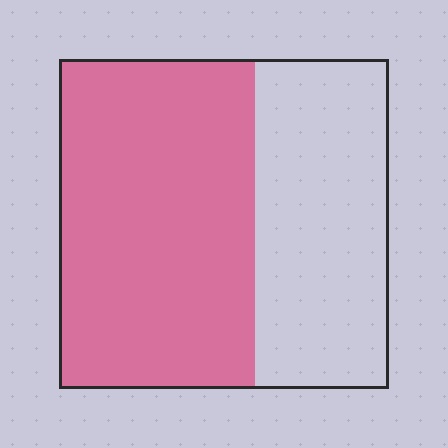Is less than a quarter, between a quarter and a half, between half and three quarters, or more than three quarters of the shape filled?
Between half and three quarters.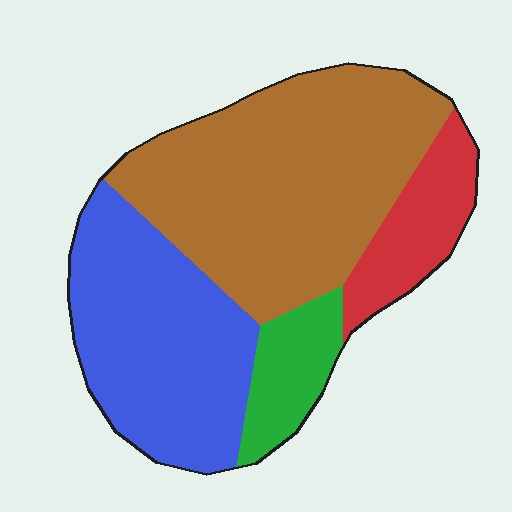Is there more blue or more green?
Blue.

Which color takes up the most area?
Brown, at roughly 45%.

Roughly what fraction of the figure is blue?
Blue covers roughly 30% of the figure.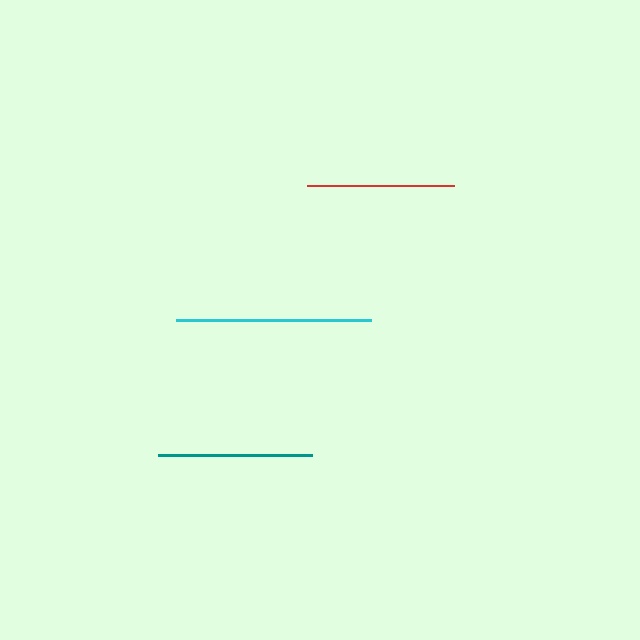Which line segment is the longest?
The cyan line is the longest at approximately 195 pixels.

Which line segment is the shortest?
The red line is the shortest at approximately 147 pixels.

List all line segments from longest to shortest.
From longest to shortest: cyan, teal, red.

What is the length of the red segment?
The red segment is approximately 147 pixels long.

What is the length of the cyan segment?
The cyan segment is approximately 195 pixels long.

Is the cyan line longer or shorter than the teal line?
The cyan line is longer than the teal line.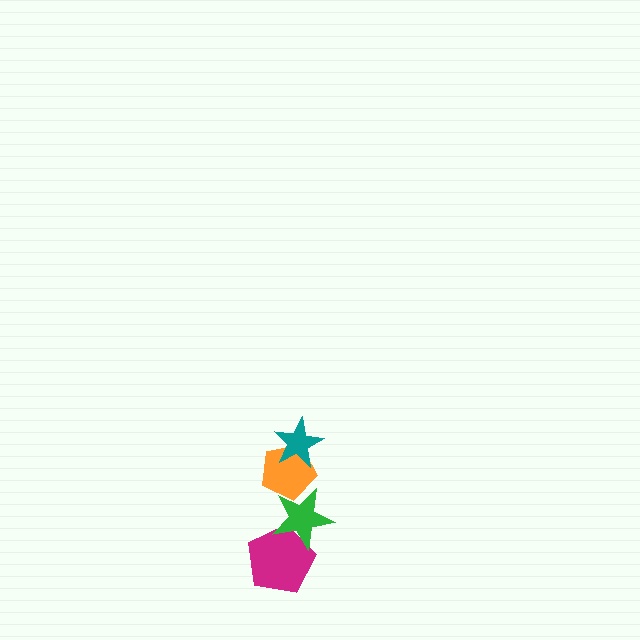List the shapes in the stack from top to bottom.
From top to bottom: the teal star, the orange pentagon, the green star, the magenta pentagon.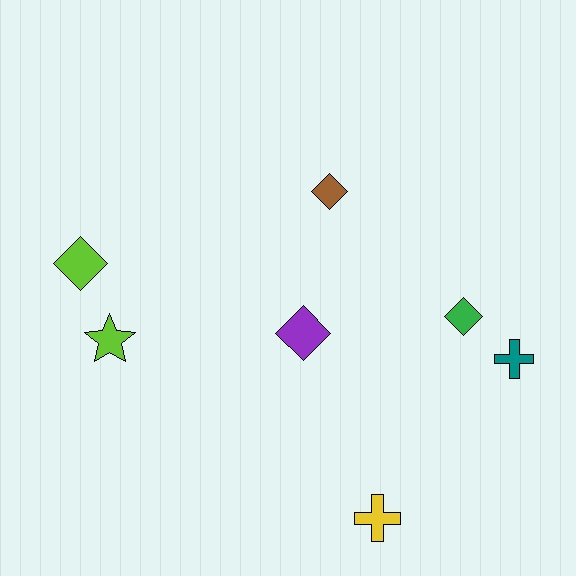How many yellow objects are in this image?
There is 1 yellow object.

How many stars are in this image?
There is 1 star.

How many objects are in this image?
There are 7 objects.